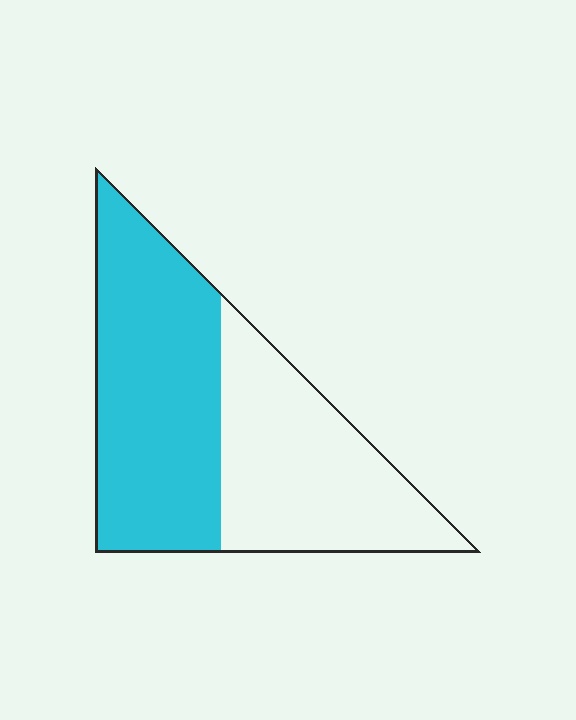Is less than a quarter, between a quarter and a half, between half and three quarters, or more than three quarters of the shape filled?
Between half and three quarters.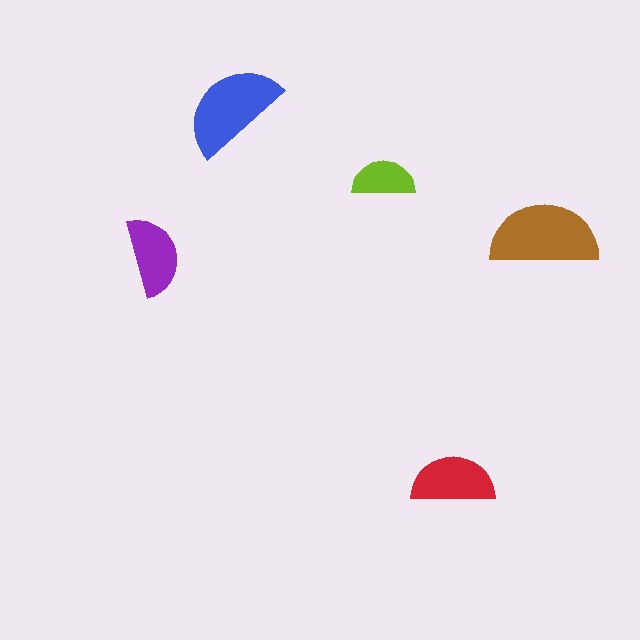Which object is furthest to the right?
The brown semicircle is rightmost.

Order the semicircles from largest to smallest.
the brown one, the blue one, the red one, the purple one, the lime one.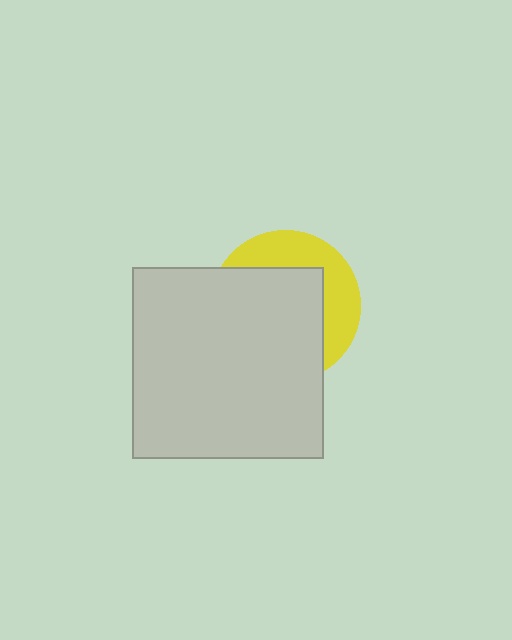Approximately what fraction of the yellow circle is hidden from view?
Roughly 64% of the yellow circle is hidden behind the light gray square.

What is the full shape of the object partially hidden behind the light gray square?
The partially hidden object is a yellow circle.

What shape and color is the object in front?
The object in front is a light gray square.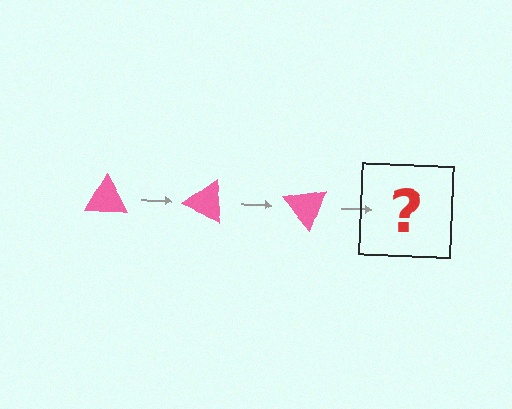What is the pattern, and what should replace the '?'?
The pattern is that the triangle rotates 25 degrees each step. The '?' should be a pink triangle rotated 75 degrees.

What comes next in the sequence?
The next element should be a pink triangle rotated 75 degrees.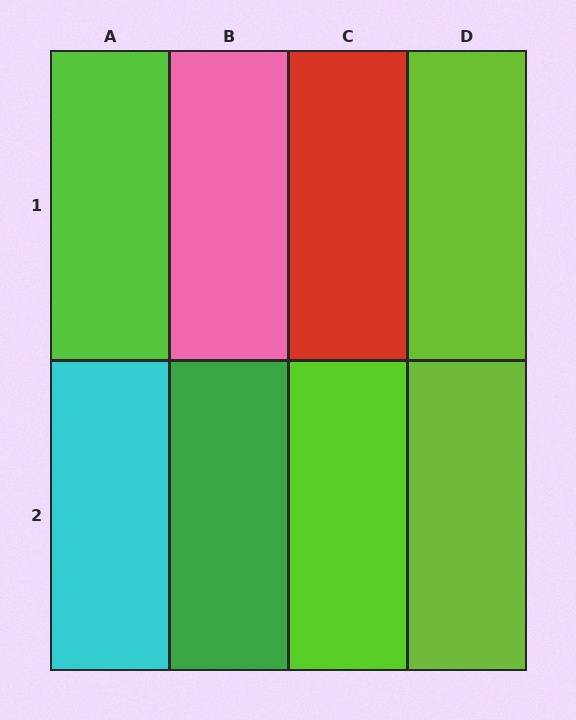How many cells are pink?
1 cell is pink.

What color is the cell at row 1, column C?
Red.